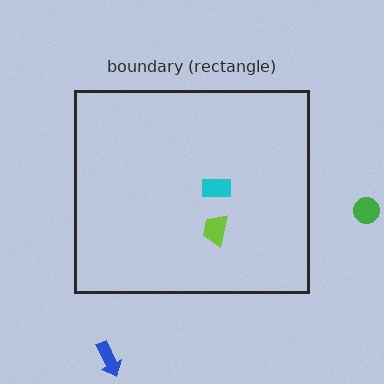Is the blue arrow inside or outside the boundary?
Outside.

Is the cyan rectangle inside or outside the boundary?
Inside.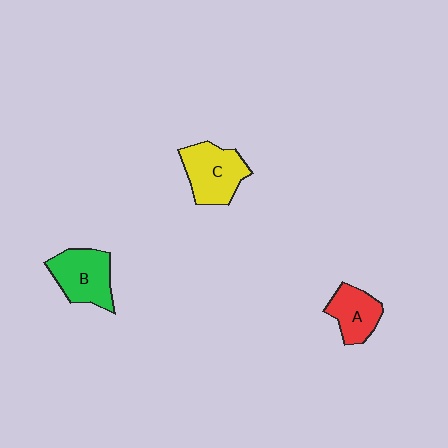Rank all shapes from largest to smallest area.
From largest to smallest: C (yellow), B (green), A (red).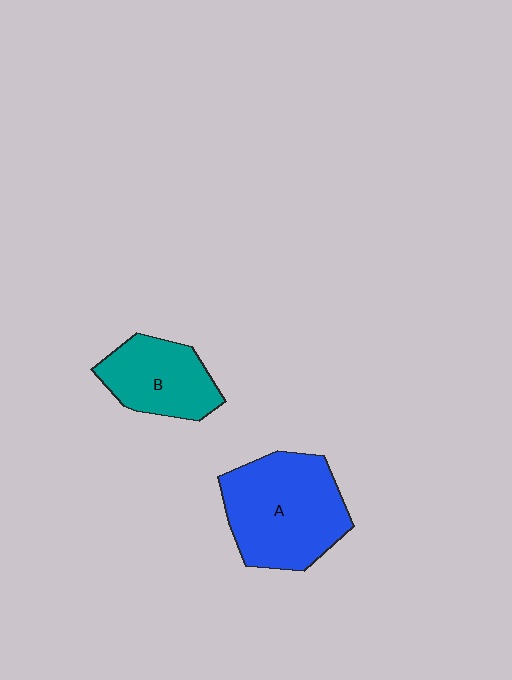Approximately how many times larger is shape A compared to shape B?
Approximately 1.6 times.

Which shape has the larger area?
Shape A (blue).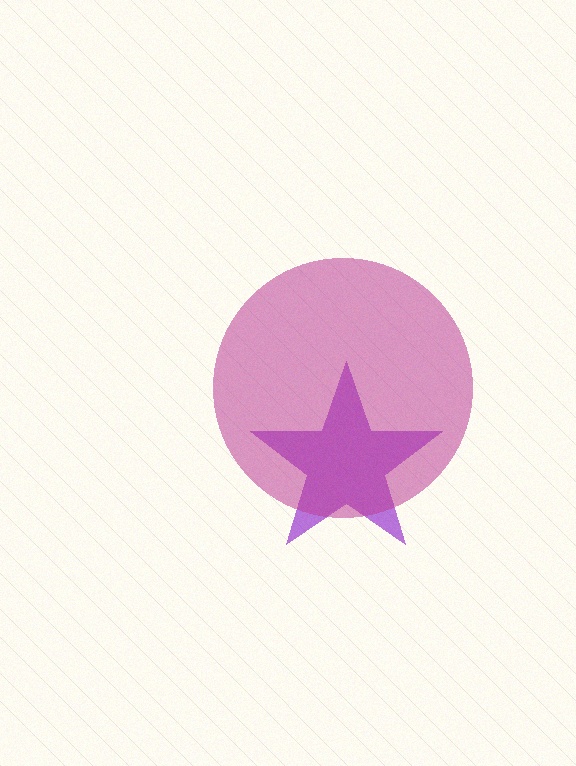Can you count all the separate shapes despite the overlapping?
Yes, there are 2 separate shapes.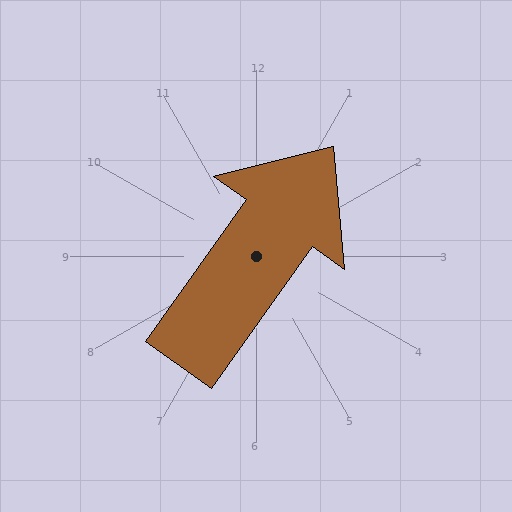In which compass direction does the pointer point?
Northeast.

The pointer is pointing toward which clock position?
Roughly 1 o'clock.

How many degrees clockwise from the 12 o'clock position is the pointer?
Approximately 35 degrees.